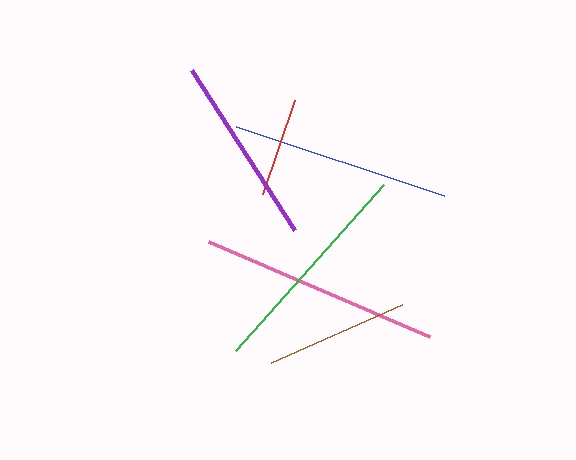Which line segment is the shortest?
The red line is the shortest at approximately 99 pixels.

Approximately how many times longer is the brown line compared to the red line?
The brown line is approximately 1.4 times the length of the red line.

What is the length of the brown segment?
The brown segment is approximately 143 pixels long.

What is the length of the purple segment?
The purple segment is approximately 190 pixels long.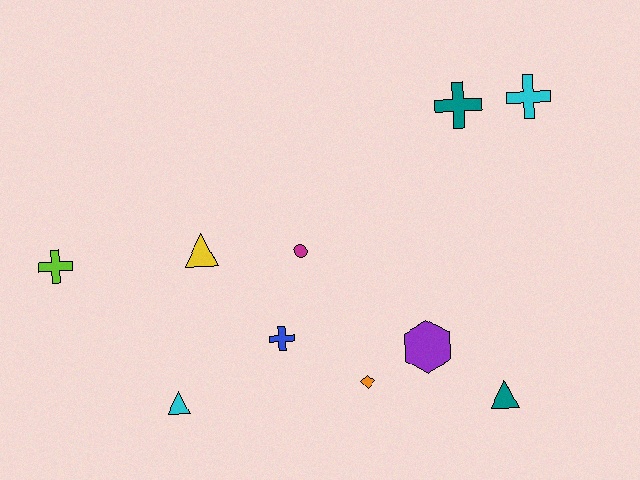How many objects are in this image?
There are 10 objects.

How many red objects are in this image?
There are no red objects.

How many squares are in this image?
There are no squares.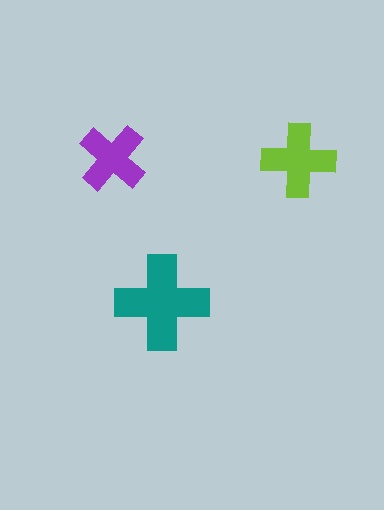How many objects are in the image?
There are 3 objects in the image.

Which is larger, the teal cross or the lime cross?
The teal one.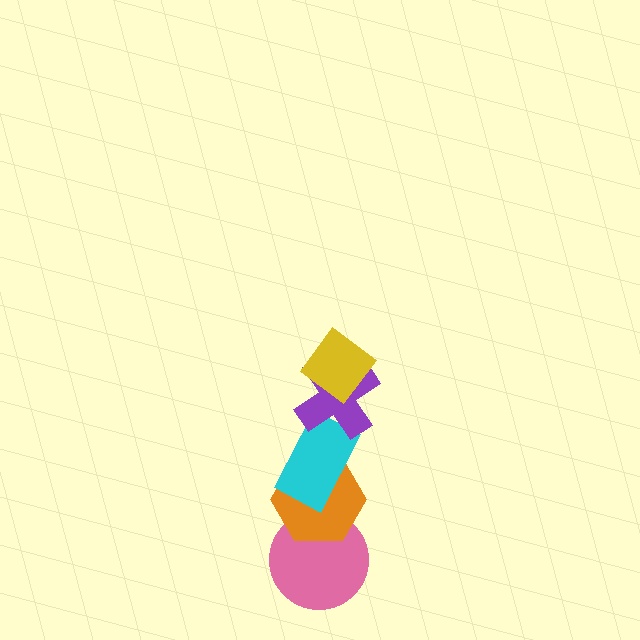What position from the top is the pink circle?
The pink circle is 5th from the top.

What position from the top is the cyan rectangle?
The cyan rectangle is 3rd from the top.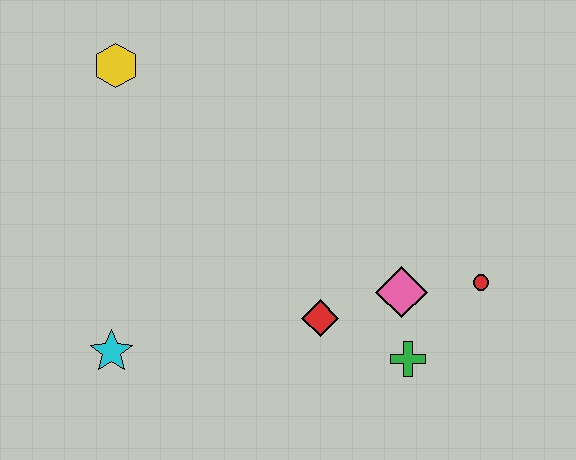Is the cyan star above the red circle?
No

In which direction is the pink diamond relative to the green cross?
The pink diamond is above the green cross.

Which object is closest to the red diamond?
The pink diamond is closest to the red diamond.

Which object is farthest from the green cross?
The yellow hexagon is farthest from the green cross.